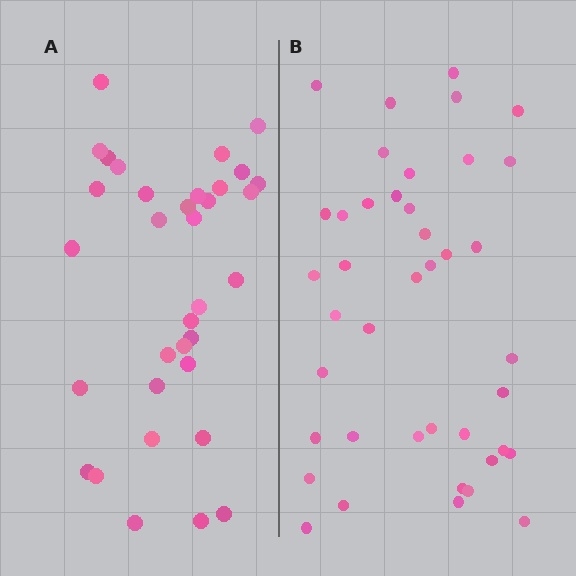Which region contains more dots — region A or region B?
Region B (the right region) has more dots.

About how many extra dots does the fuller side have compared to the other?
Region B has roughly 8 or so more dots than region A.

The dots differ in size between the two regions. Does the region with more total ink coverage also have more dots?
No. Region A has more total ink coverage because its dots are larger, but region B actually contains more individual dots. Total area can be misleading — the number of items is what matters here.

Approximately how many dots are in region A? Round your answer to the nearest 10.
About 30 dots. (The exact count is 34, which rounds to 30.)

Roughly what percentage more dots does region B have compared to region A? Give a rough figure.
About 20% more.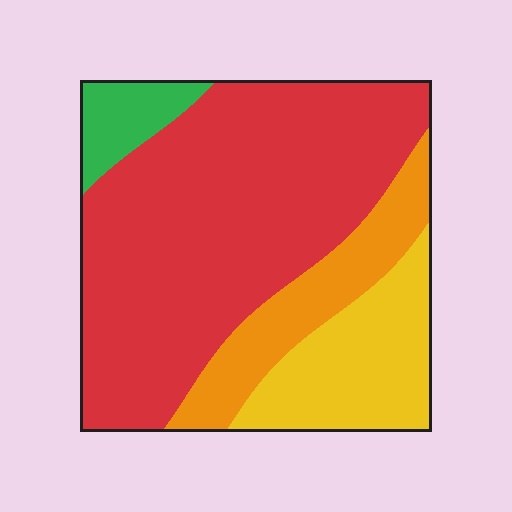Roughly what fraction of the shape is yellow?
Yellow covers 18% of the shape.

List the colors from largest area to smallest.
From largest to smallest: red, yellow, orange, green.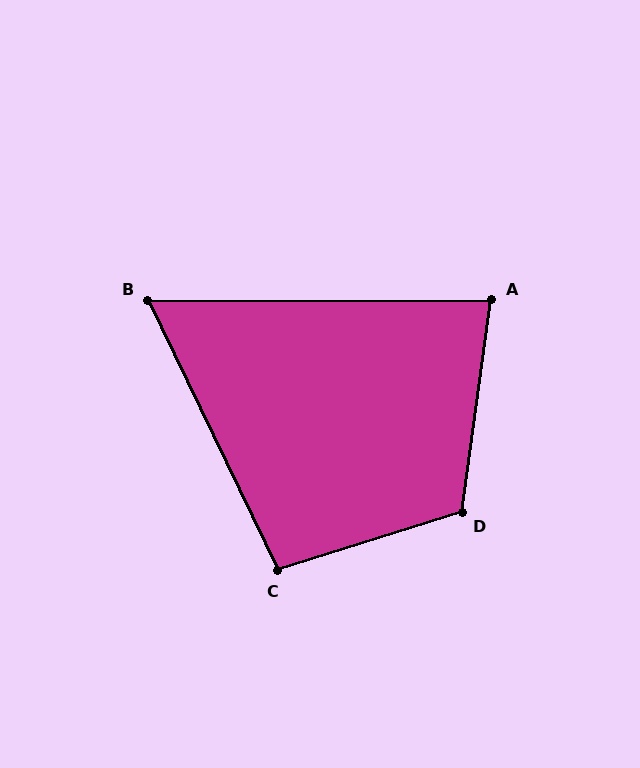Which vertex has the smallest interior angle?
B, at approximately 64 degrees.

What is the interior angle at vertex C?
Approximately 98 degrees (obtuse).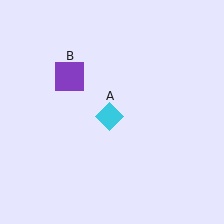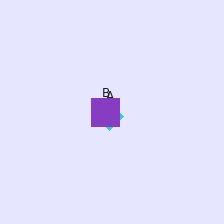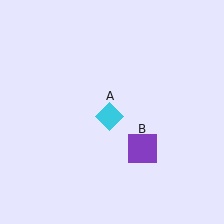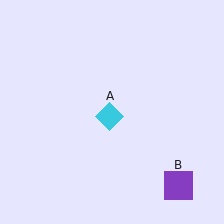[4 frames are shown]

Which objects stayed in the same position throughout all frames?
Cyan diamond (object A) remained stationary.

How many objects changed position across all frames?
1 object changed position: purple square (object B).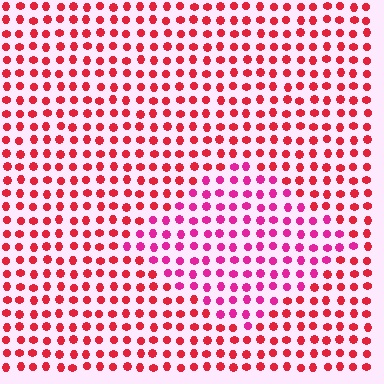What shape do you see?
I see a diamond.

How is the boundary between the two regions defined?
The boundary is defined purely by a slight shift in hue (about 31 degrees). Spacing, size, and orientation are identical on both sides.